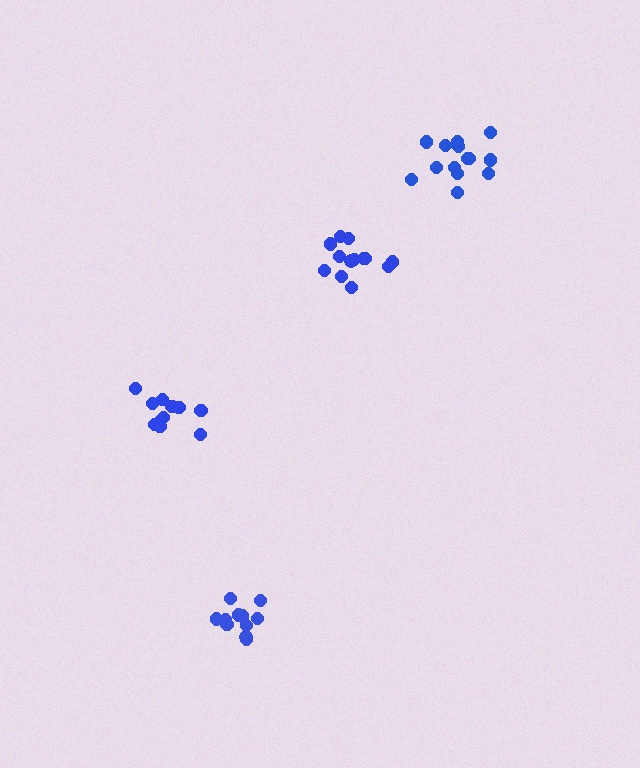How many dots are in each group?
Group 1: 13 dots, Group 2: 14 dots, Group 3: 11 dots, Group 4: 11 dots (49 total).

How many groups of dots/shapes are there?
There are 4 groups.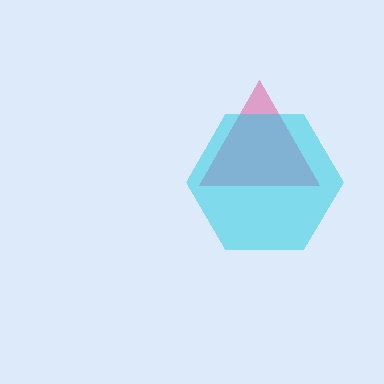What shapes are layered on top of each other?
The layered shapes are: a pink triangle, a cyan hexagon.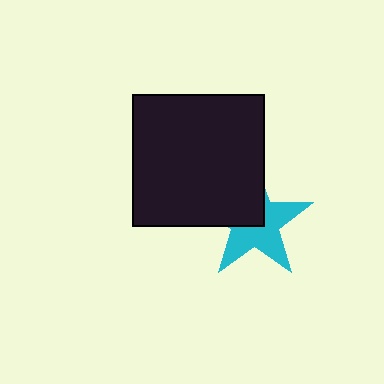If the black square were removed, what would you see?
You would see the complete cyan star.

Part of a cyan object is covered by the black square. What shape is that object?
It is a star.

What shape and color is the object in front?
The object in front is a black square.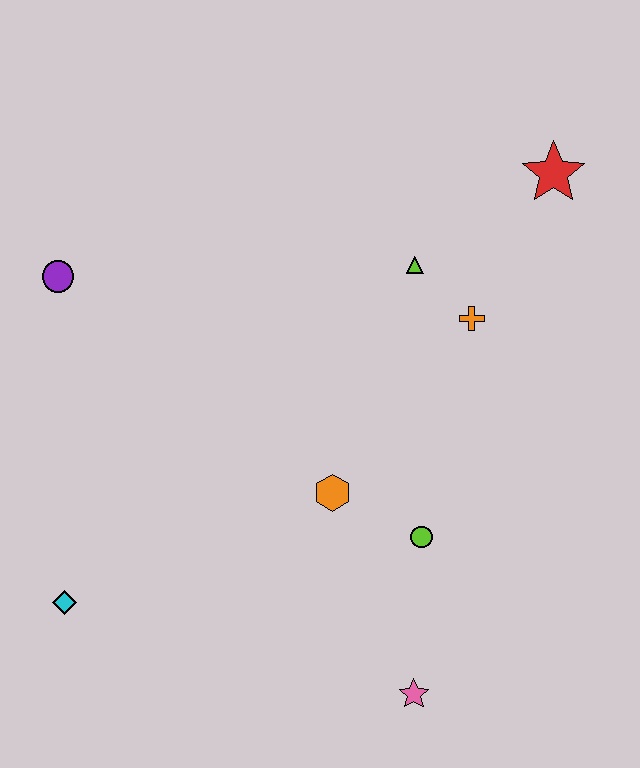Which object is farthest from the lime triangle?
The cyan diamond is farthest from the lime triangle.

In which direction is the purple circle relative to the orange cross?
The purple circle is to the left of the orange cross.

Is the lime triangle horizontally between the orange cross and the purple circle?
Yes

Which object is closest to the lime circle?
The orange hexagon is closest to the lime circle.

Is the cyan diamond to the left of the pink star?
Yes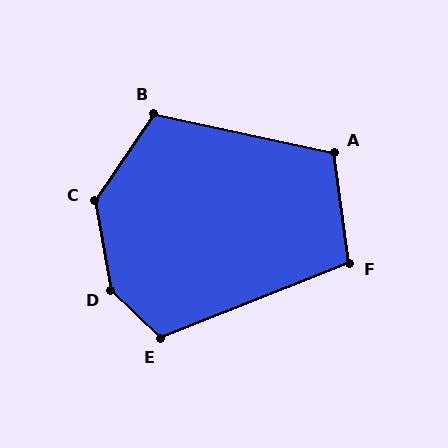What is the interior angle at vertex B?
Approximately 112 degrees (obtuse).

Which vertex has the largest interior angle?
D, at approximately 144 degrees.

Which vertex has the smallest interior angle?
F, at approximately 104 degrees.